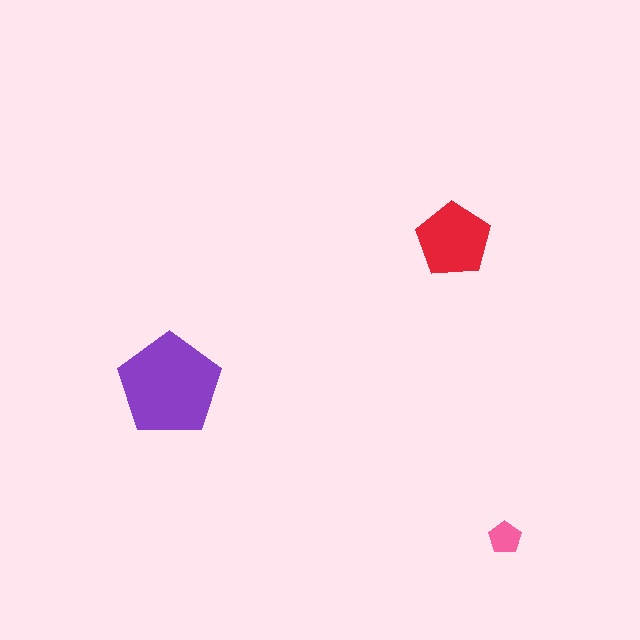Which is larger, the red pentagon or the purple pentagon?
The purple one.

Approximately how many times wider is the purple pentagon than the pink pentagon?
About 3 times wider.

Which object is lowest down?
The pink pentagon is bottommost.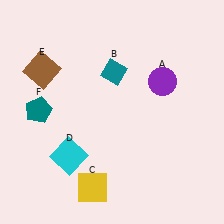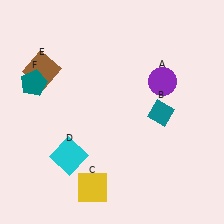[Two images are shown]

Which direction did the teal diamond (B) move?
The teal diamond (B) moved right.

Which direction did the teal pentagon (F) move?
The teal pentagon (F) moved up.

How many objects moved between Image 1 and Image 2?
2 objects moved between the two images.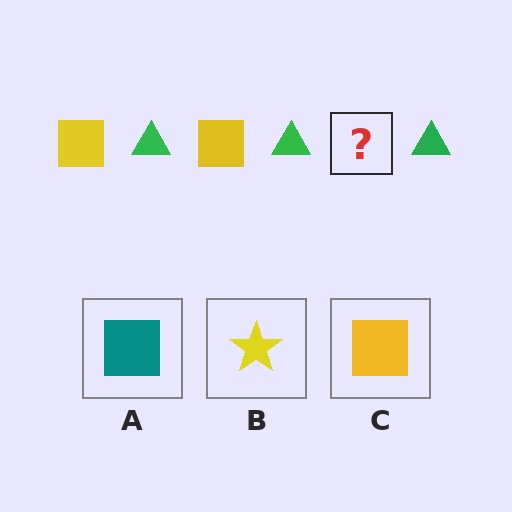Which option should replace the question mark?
Option C.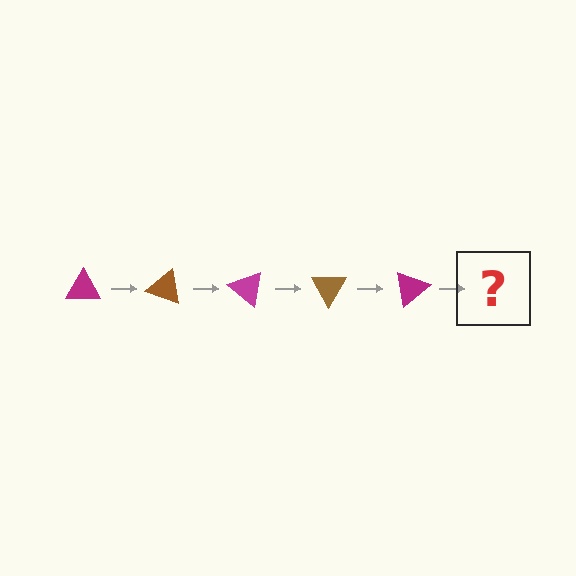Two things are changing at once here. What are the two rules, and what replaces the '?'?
The two rules are that it rotates 20 degrees each step and the color cycles through magenta and brown. The '?' should be a brown triangle, rotated 100 degrees from the start.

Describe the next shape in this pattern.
It should be a brown triangle, rotated 100 degrees from the start.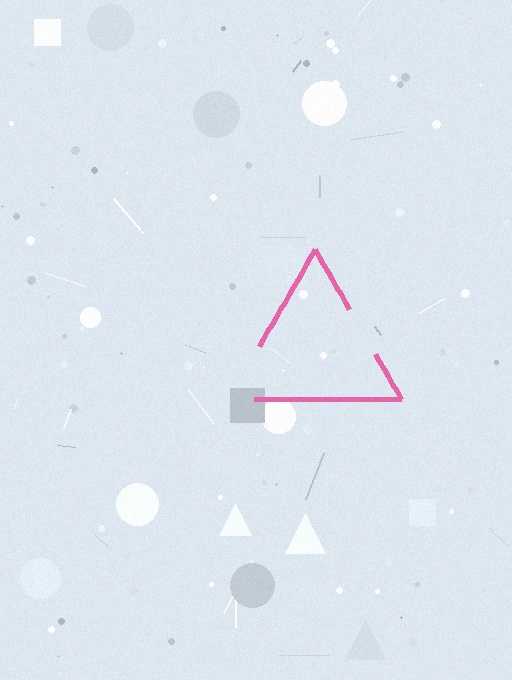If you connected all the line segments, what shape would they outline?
They would outline a triangle.